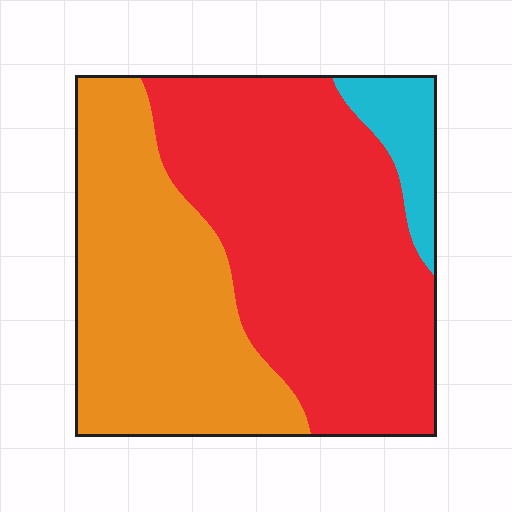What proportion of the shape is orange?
Orange takes up about two fifths (2/5) of the shape.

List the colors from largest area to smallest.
From largest to smallest: red, orange, cyan.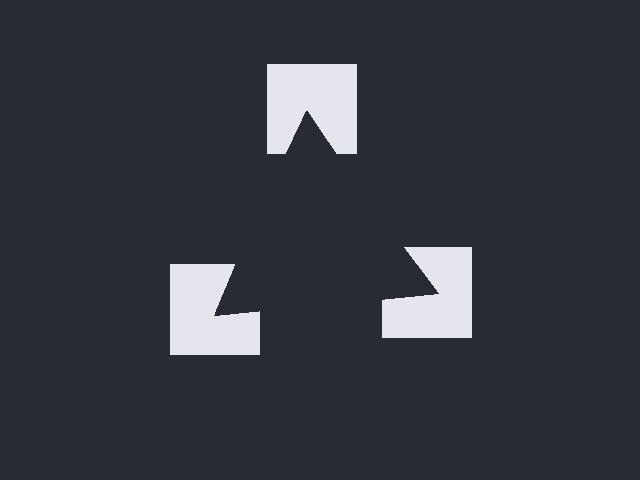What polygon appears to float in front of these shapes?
An illusory triangle — its edges are inferred from the aligned wedge cuts in the notched squares, not physically drawn.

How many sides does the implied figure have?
3 sides.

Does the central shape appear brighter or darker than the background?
It typically appears slightly darker than the background, even though no actual brightness change is drawn.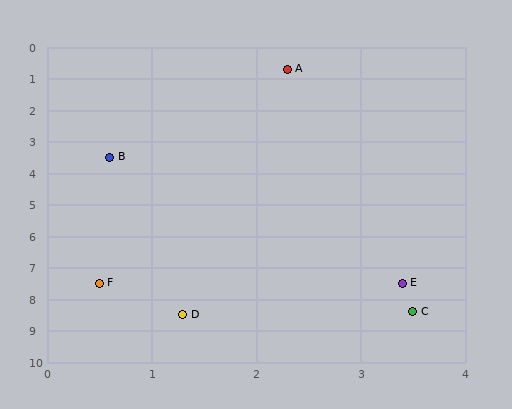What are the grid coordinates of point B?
Point B is at approximately (0.6, 3.5).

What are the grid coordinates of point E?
Point E is at approximately (3.4, 7.5).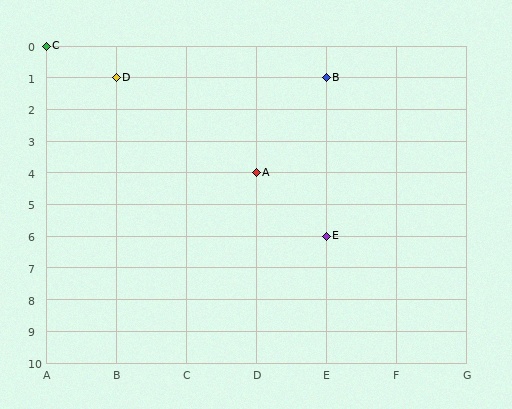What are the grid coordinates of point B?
Point B is at grid coordinates (E, 1).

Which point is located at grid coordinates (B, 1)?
Point D is at (B, 1).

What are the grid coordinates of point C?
Point C is at grid coordinates (A, 0).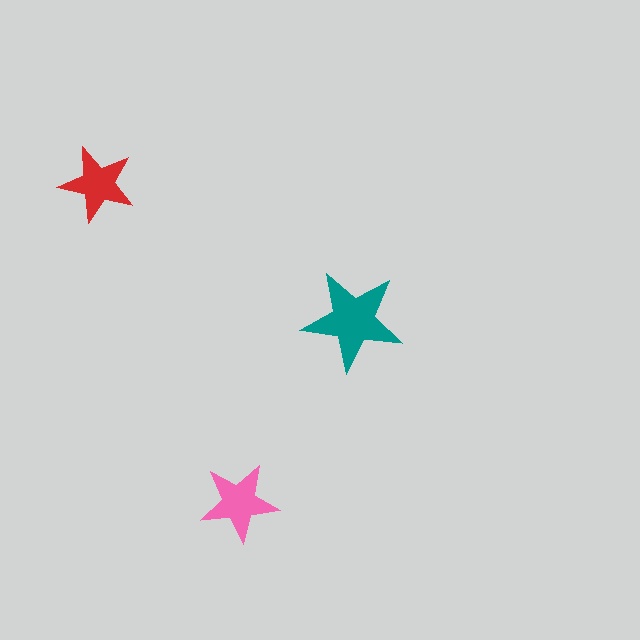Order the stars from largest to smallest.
the teal one, the pink one, the red one.